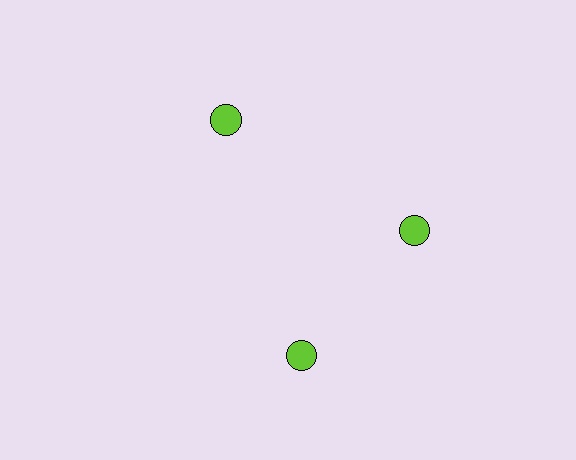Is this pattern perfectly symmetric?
No. The 3 lime circles are arranged in a ring, but one element near the 7 o'clock position is rotated out of alignment along the ring, breaking the 3-fold rotational symmetry.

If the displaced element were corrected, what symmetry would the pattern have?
It would have 3-fold rotational symmetry — the pattern would map onto itself every 120 degrees.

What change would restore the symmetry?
The symmetry would be restored by rotating it back into even spacing with its neighbors so that all 3 circles sit at equal angles and equal distance from the center.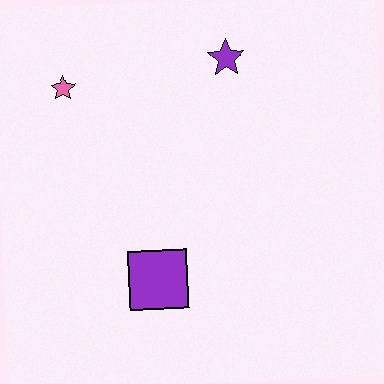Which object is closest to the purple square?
The pink star is closest to the purple square.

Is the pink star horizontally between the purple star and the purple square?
No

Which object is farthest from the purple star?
The purple square is farthest from the purple star.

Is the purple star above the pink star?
Yes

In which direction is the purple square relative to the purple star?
The purple square is below the purple star.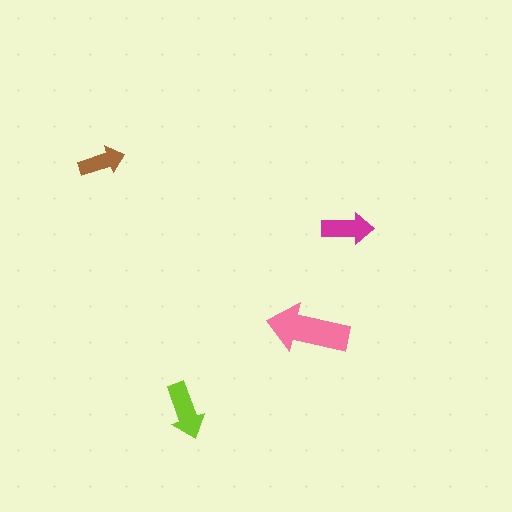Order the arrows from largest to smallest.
the pink one, the lime one, the magenta one, the brown one.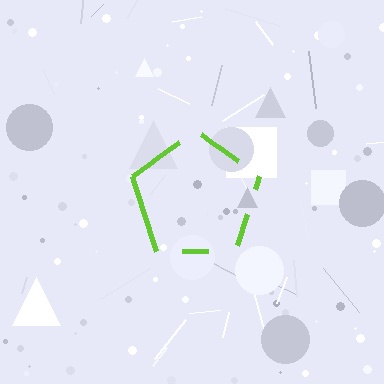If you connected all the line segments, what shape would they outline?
They would outline a pentagon.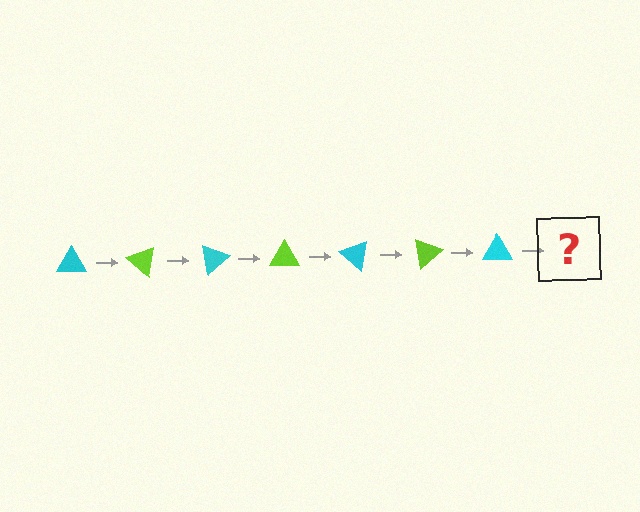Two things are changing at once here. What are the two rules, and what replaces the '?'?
The two rules are that it rotates 40 degrees each step and the color cycles through cyan and lime. The '?' should be a lime triangle, rotated 280 degrees from the start.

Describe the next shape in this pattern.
It should be a lime triangle, rotated 280 degrees from the start.